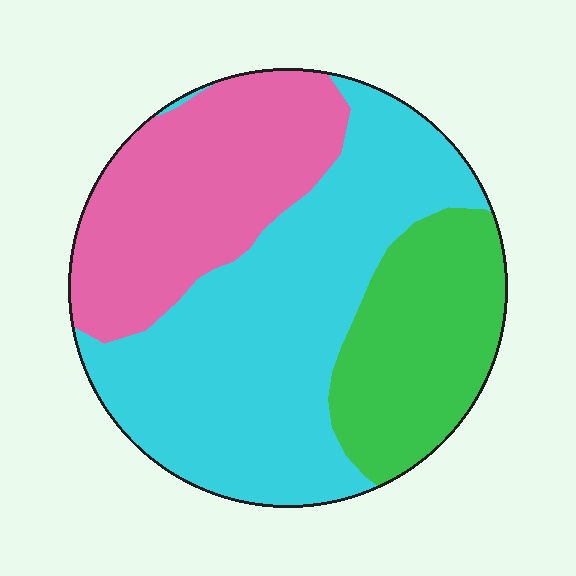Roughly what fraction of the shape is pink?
Pink takes up about one third (1/3) of the shape.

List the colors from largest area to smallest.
From largest to smallest: cyan, pink, green.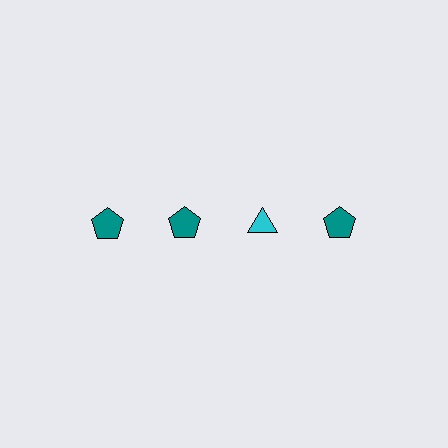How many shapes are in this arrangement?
There are 4 shapes arranged in a grid pattern.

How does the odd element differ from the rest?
It differs in both color (cyan instead of teal) and shape (triangle instead of pentagon).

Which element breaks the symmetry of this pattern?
The cyan triangle in the top row, center column breaks the symmetry. All other shapes are teal pentagons.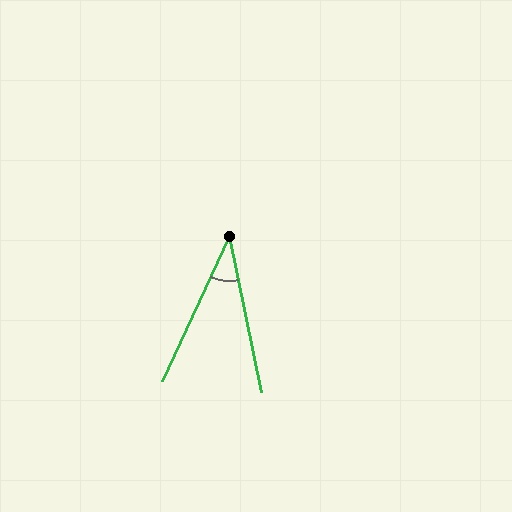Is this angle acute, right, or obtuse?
It is acute.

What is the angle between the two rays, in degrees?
Approximately 36 degrees.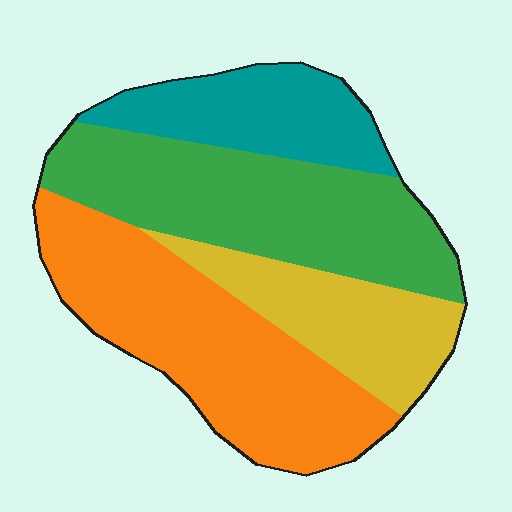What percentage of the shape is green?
Green takes up about one third (1/3) of the shape.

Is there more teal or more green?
Green.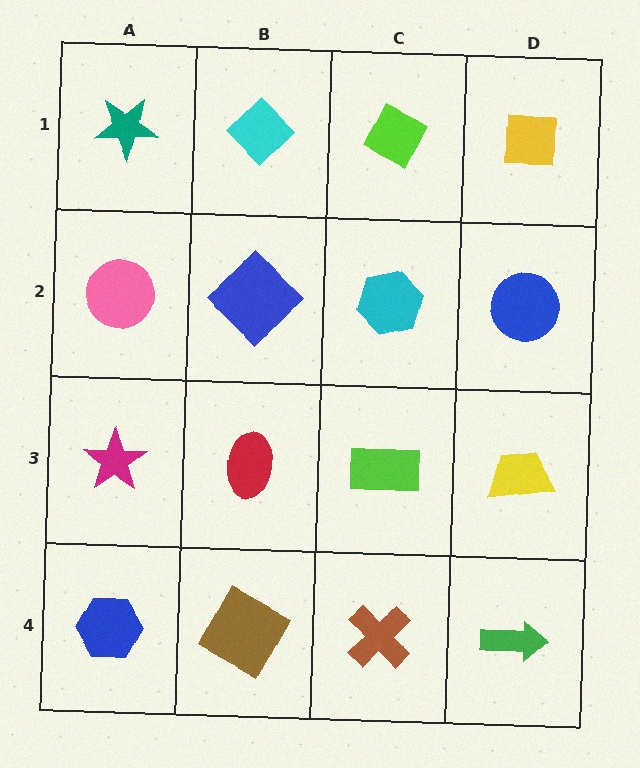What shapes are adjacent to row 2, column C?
A lime diamond (row 1, column C), a lime rectangle (row 3, column C), a blue diamond (row 2, column B), a blue circle (row 2, column D).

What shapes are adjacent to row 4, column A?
A magenta star (row 3, column A), a brown square (row 4, column B).